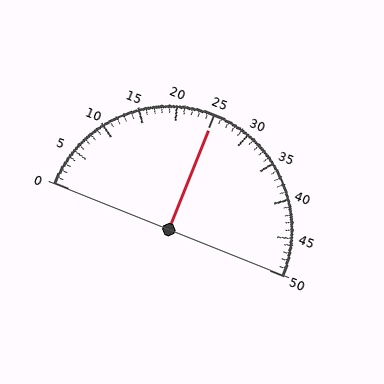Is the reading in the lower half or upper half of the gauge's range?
The reading is in the upper half of the range (0 to 50).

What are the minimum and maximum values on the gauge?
The gauge ranges from 0 to 50.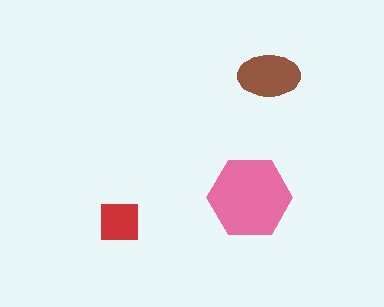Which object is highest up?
The brown ellipse is topmost.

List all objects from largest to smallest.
The pink hexagon, the brown ellipse, the red square.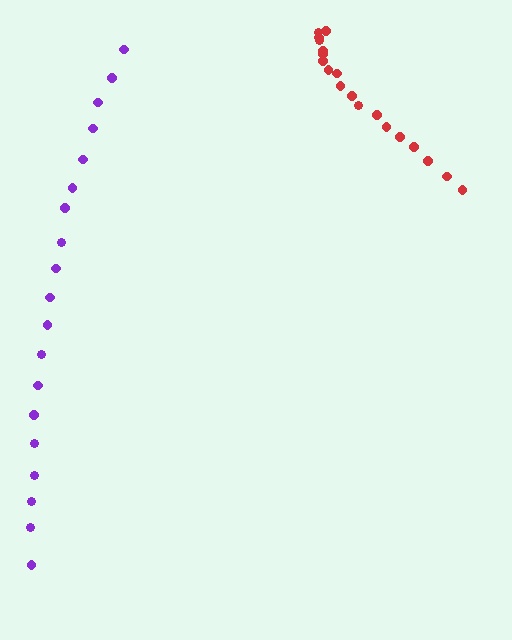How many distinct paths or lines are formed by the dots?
There are 2 distinct paths.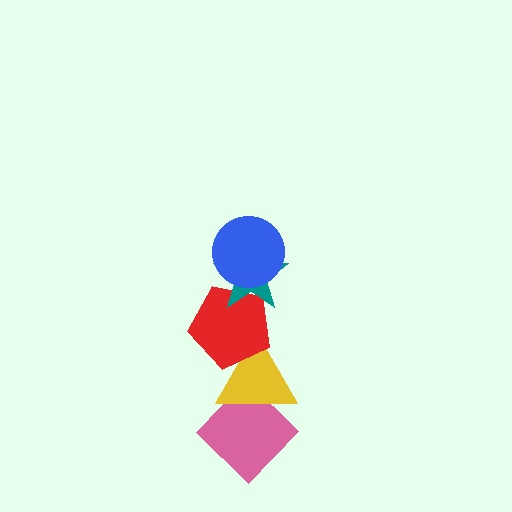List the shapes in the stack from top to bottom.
From top to bottom: the blue circle, the teal star, the red pentagon, the yellow triangle, the pink diamond.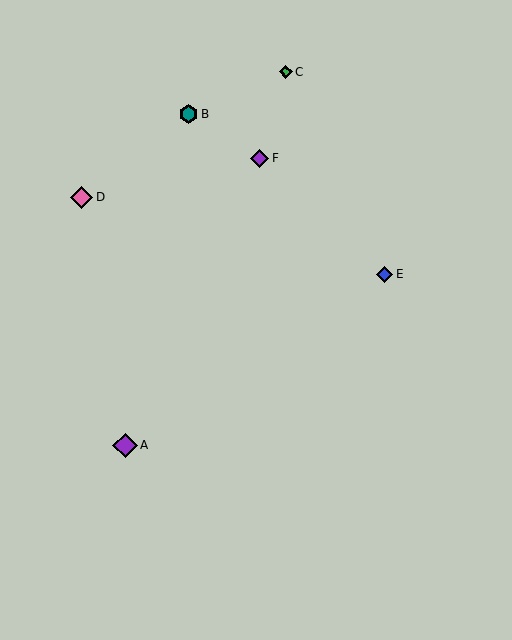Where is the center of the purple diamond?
The center of the purple diamond is at (125, 445).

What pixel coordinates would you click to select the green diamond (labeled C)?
Click at (286, 72) to select the green diamond C.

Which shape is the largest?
The purple diamond (labeled A) is the largest.